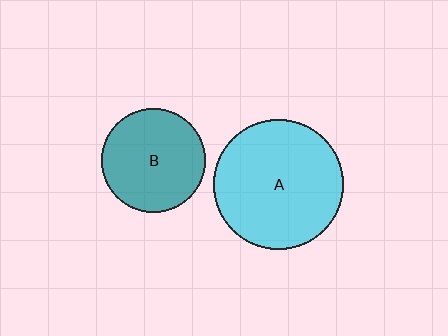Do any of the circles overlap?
No, none of the circles overlap.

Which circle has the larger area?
Circle A (cyan).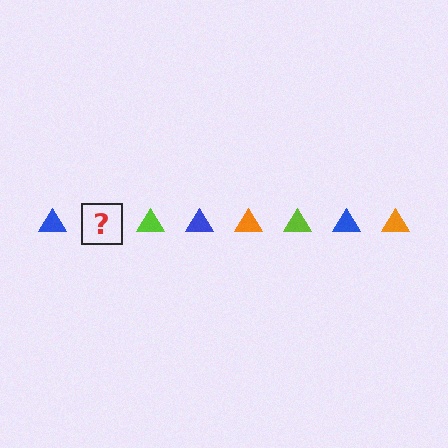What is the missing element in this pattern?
The missing element is an orange triangle.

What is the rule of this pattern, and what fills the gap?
The rule is that the pattern cycles through blue, orange, lime triangles. The gap should be filled with an orange triangle.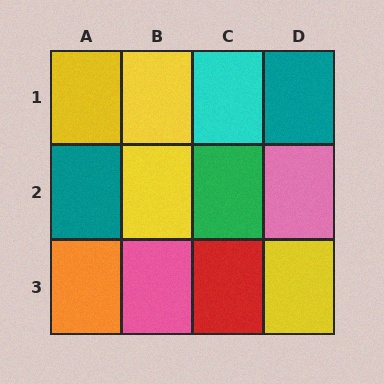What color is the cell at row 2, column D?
Pink.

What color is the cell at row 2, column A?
Teal.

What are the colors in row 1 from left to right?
Yellow, yellow, cyan, teal.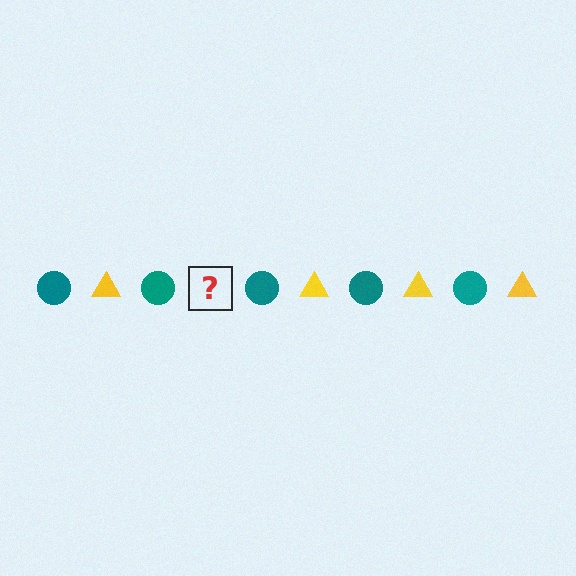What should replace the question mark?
The question mark should be replaced with a yellow triangle.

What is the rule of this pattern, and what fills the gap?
The rule is that the pattern alternates between teal circle and yellow triangle. The gap should be filled with a yellow triangle.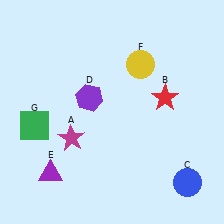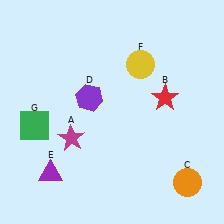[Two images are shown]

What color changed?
The circle (C) changed from blue in Image 1 to orange in Image 2.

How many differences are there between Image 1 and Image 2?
There is 1 difference between the two images.